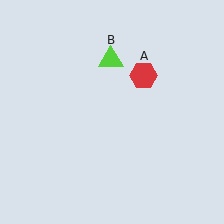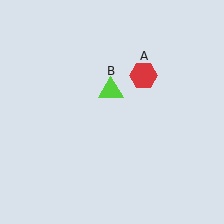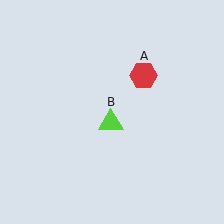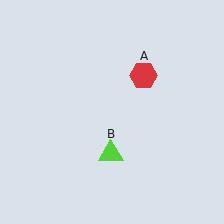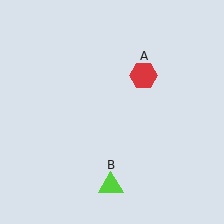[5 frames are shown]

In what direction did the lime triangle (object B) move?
The lime triangle (object B) moved down.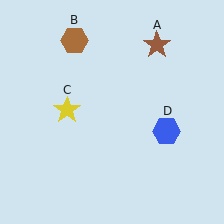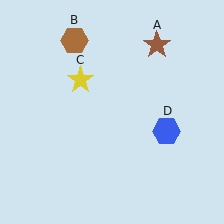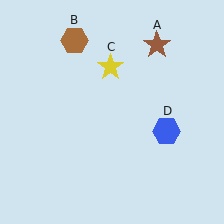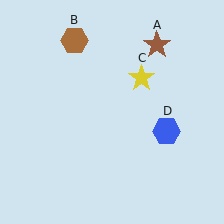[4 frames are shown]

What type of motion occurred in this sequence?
The yellow star (object C) rotated clockwise around the center of the scene.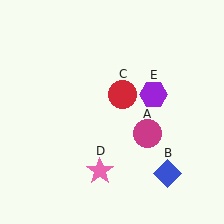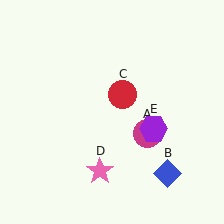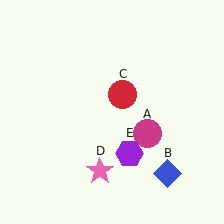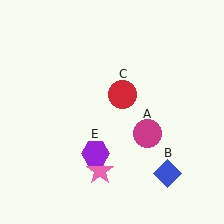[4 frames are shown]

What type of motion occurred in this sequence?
The purple hexagon (object E) rotated clockwise around the center of the scene.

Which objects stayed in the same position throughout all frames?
Magenta circle (object A) and blue diamond (object B) and red circle (object C) and pink star (object D) remained stationary.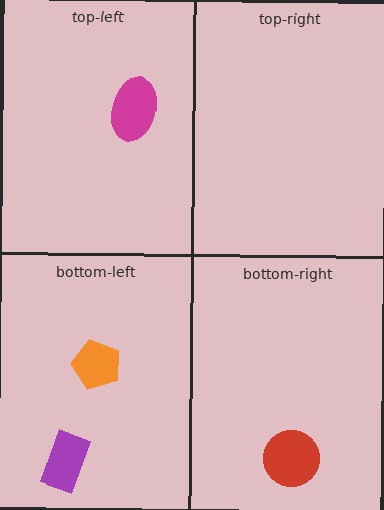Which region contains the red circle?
The bottom-right region.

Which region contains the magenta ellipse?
The top-left region.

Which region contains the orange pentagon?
The bottom-left region.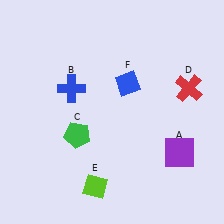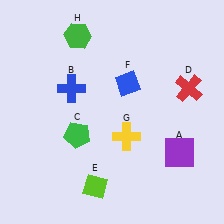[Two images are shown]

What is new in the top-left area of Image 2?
A green hexagon (H) was added in the top-left area of Image 2.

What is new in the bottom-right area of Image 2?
A yellow cross (G) was added in the bottom-right area of Image 2.